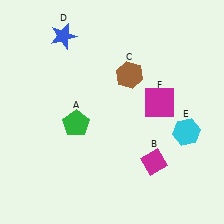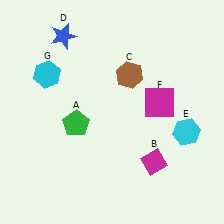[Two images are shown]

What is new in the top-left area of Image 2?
A cyan hexagon (G) was added in the top-left area of Image 2.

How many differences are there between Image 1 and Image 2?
There is 1 difference between the two images.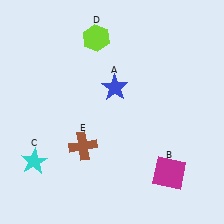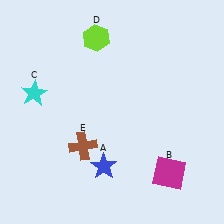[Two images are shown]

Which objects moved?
The objects that moved are: the blue star (A), the cyan star (C).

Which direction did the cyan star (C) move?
The cyan star (C) moved up.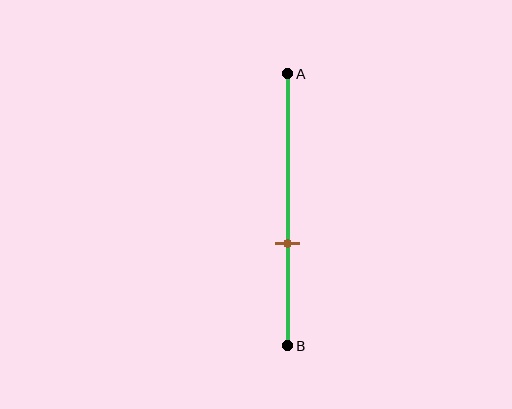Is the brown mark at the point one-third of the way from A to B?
No, the mark is at about 60% from A, not at the 33% one-third point.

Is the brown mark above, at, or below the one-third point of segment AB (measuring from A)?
The brown mark is below the one-third point of segment AB.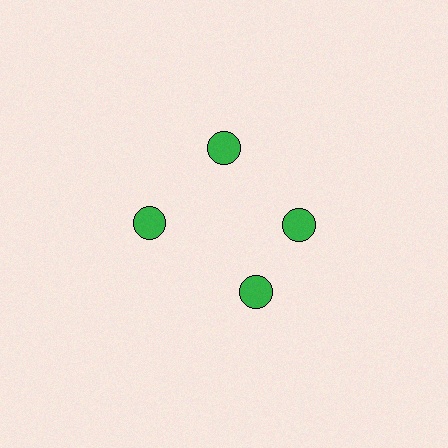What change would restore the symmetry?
The symmetry would be restored by rotating it back into even spacing with its neighbors so that all 4 circles sit at equal angles and equal distance from the center.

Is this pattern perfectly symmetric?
No. The 4 green circles are arranged in a ring, but one element near the 6 o'clock position is rotated out of alignment along the ring, breaking the 4-fold rotational symmetry.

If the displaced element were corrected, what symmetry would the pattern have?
It would have 4-fold rotational symmetry — the pattern would map onto itself every 90 degrees.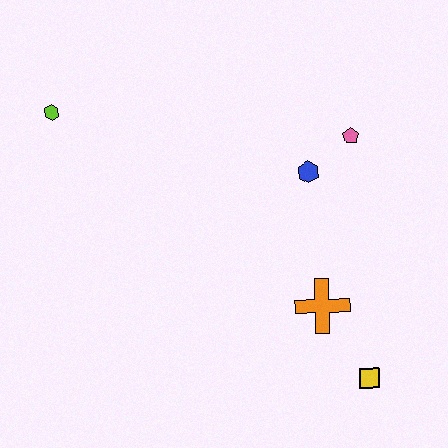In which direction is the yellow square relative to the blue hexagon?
The yellow square is below the blue hexagon.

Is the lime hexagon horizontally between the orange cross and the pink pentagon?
No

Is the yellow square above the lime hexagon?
No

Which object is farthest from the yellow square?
The lime hexagon is farthest from the yellow square.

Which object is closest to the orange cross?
The yellow square is closest to the orange cross.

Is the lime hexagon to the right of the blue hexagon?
No